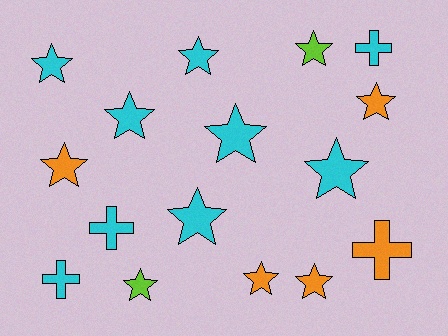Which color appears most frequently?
Cyan, with 9 objects.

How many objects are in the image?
There are 16 objects.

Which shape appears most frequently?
Star, with 12 objects.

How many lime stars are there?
There are 2 lime stars.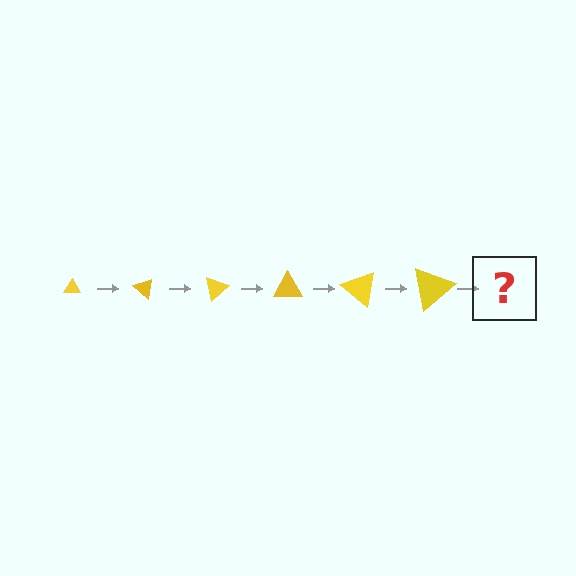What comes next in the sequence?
The next element should be a triangle, larger than the previous one and rotated 240 degrees from the start.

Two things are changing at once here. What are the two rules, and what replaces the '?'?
The two rules are that the triangle grows larger each step and it rotates 40 degrees each step. The '?' should be a triangle, larger than the previous one and rotated 240 degrees from the start.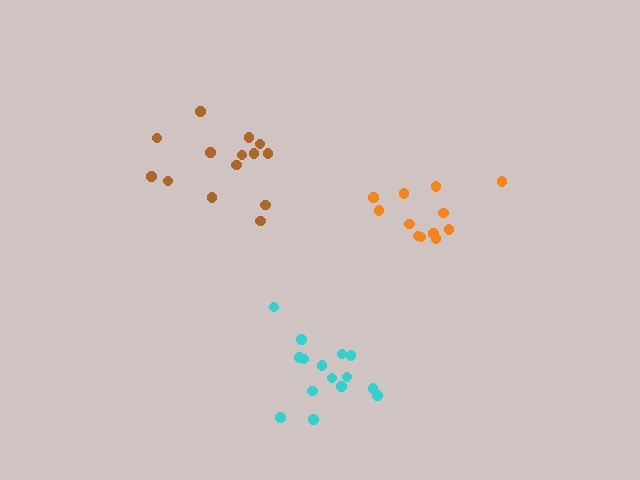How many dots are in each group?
Group 1: 12 dots, Group 2: 14 dots, Group 3: 15 dots (41 total).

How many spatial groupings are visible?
There are 3 spatial groupings.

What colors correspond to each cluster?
The clusters are colored: orange, brown, cyan.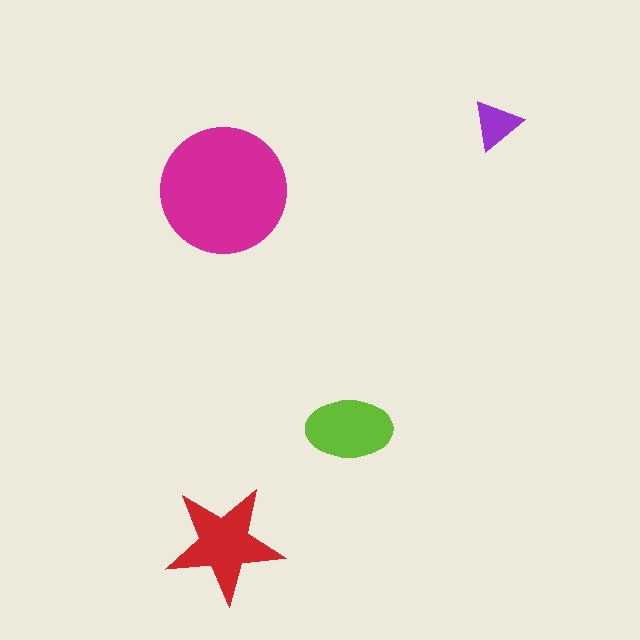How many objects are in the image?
There are 4 objects in the image.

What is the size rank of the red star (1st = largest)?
2nd.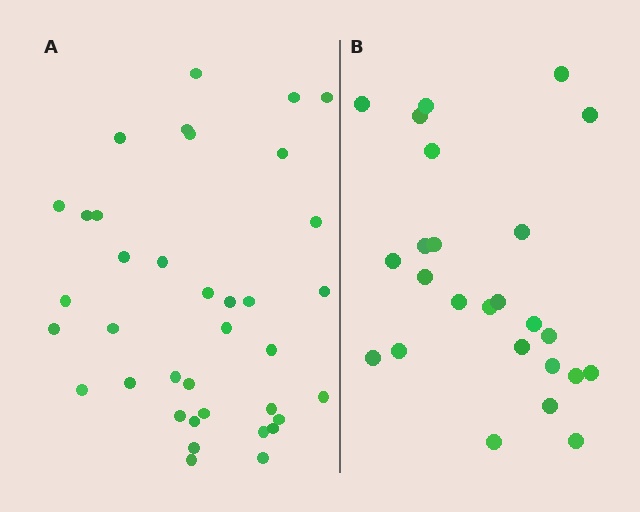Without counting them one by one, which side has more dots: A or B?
Region A (the left region) has more dots.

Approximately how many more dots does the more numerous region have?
Region A has roughly 12 or so more dots than region B.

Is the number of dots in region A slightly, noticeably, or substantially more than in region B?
Region A has substantially more. The ratio is roughly 1.5 to 1.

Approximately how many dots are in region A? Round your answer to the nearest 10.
About 40 dots. (The exact count is 37, which rounds to 40.)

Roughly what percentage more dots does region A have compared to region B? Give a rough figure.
About 50% more.